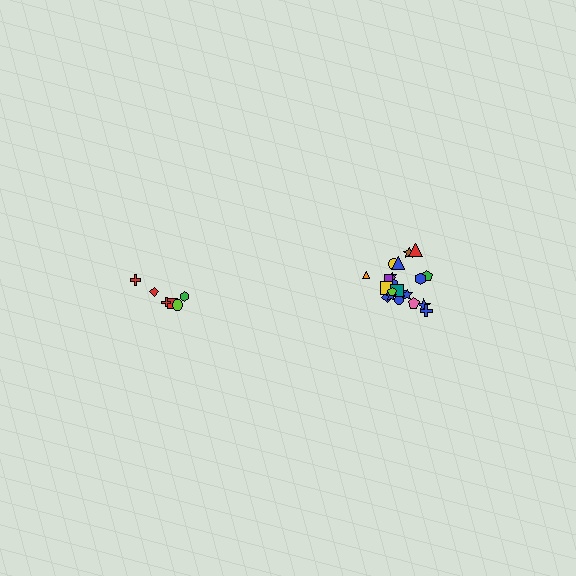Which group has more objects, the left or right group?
The right group.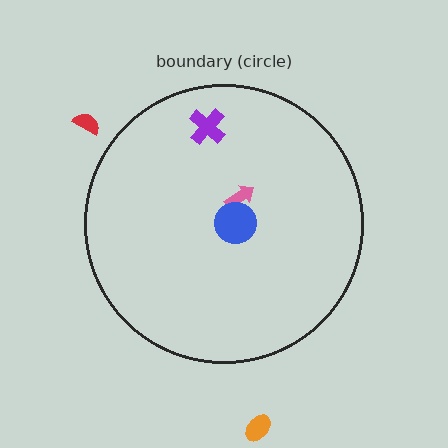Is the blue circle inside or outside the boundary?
Inside.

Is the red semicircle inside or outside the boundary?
Outside.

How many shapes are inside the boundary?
3 inside, 2 outside.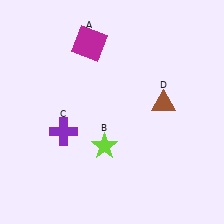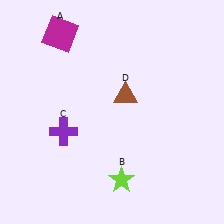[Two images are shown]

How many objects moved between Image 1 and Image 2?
3 objects moved between the two images.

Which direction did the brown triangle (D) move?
The brown triangle (D) moved left.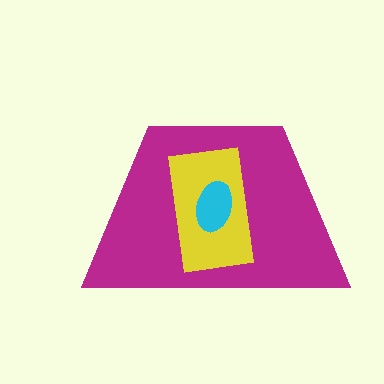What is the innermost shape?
The cyan ellipse.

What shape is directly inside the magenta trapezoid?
The yellow rectangle.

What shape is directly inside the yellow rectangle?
The cyan ellipse.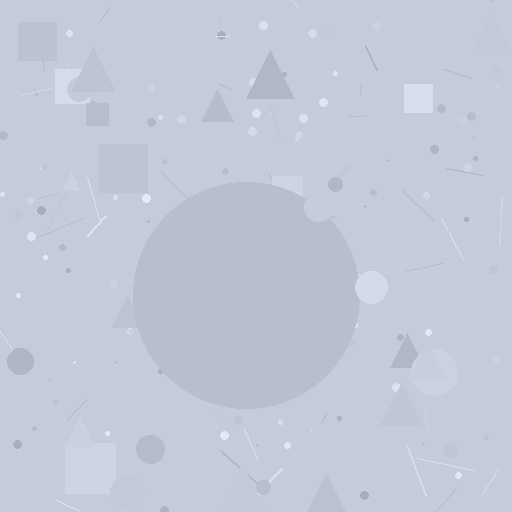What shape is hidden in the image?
A circle is hidden in the image.